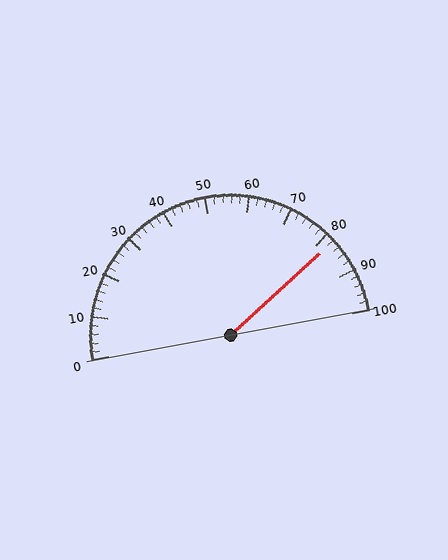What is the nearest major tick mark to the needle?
The nearest major tick mark is 80.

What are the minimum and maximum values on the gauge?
The gauge ranges from 0 to 100.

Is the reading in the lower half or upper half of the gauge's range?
The reading is in the upper half of the range (0 to 100).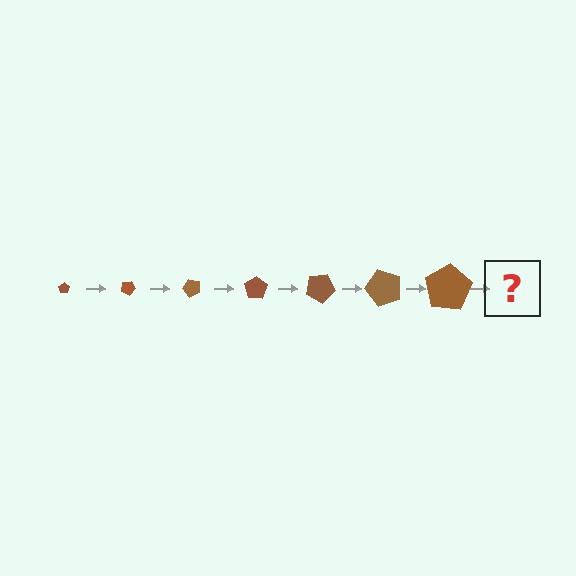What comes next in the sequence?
The next element should be a pentagon, larger than the previous one and rotated 175 degrees from the start.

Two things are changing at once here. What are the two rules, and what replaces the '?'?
The two rules are that the pentagon grows larger each step and it rotates 25 degrees each step. The '?' should be a pentagon, larger than the previous one and rotated 175 degrees from the start.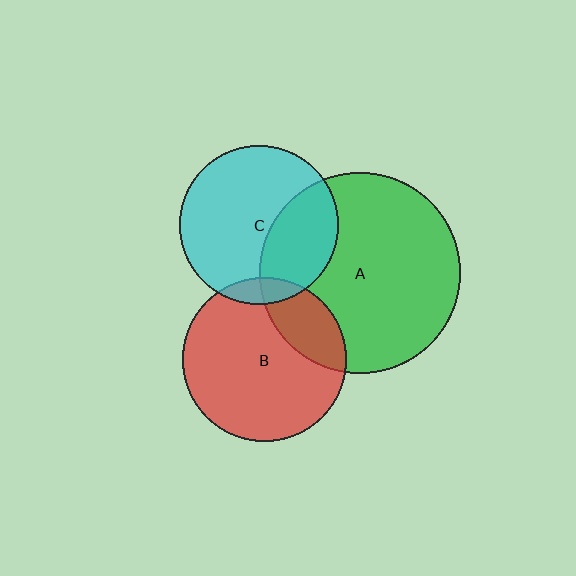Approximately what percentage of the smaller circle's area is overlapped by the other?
Approximately 35%.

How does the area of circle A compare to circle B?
Approximately 1.5 times.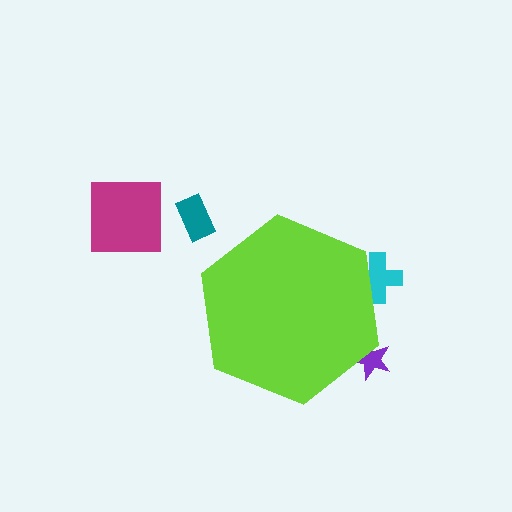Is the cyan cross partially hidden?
Yes, the cyan cross is partially hidden behind the lime hexagon.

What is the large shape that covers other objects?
A lime hexagon.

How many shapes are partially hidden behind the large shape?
2 shapes are partially hidden.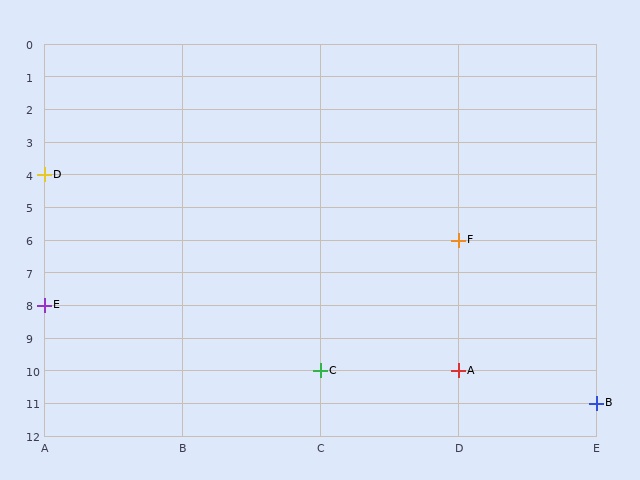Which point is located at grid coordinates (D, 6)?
Point F is at (D, 6).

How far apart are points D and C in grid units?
Points D and C are 2 columns and 6 rows apart (about 6.3 grid units diagonally).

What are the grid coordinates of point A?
Point A is at grid coordinates (D, 10).